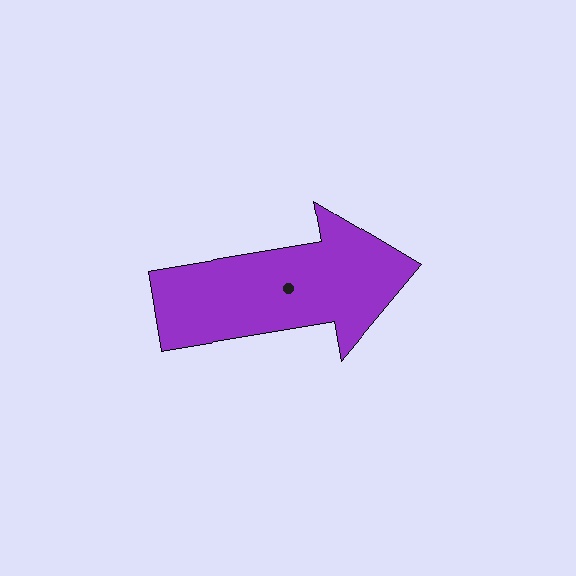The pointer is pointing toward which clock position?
Roughly 3 o'clock.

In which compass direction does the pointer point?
East.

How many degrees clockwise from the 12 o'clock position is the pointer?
Approximately 80 degrees.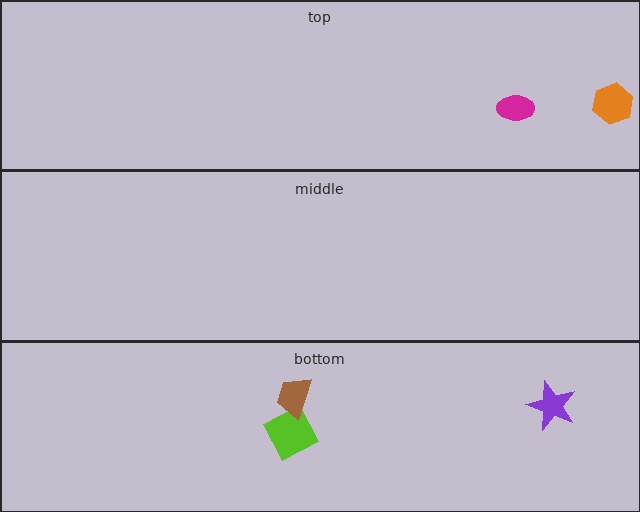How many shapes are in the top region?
2.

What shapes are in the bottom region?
The lime diamond, the purple star, the brown trapezoid.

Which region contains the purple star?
The bottom region.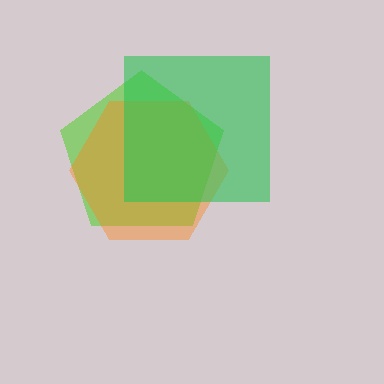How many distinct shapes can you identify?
There are 3 distinct shapes: a lime pentagon, an orange hexagon, a green square.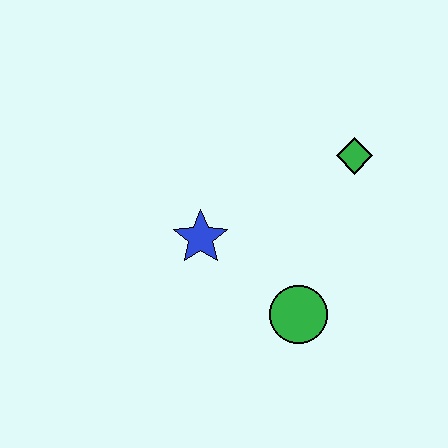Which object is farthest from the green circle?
The green diamond is farthest from the green circle.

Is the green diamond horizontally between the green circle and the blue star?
No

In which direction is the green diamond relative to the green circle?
The green diamond is above the green circle.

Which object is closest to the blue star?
The green circle is closest to the blue star.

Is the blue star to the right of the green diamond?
No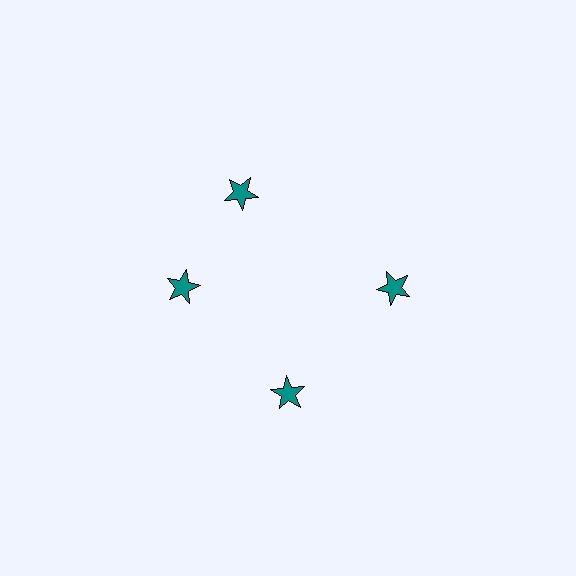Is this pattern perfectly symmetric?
No. The 4 teal stars are arranged in a ring, but one element near the 12 o'clock position is rotated out of alignment along the ring, breaking the 4-fold rotational symmetry.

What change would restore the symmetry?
The symmetry would be restored by rotating it back into even spacing with its neighbors so that all 4 stars sit at equal angles and equal distance from the center.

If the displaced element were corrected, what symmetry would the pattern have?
It would have 4-fold rotational symmetry — the pattern would map onto itself every 90 degrees.